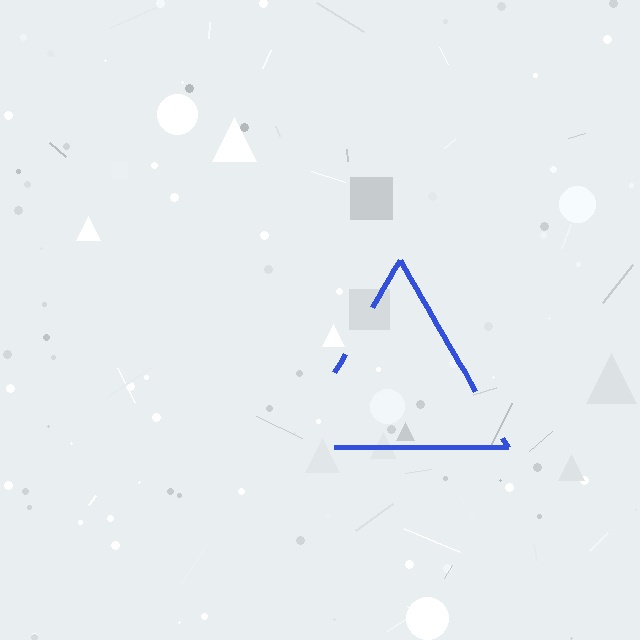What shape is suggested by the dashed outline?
The dashed outline suggests a triangle.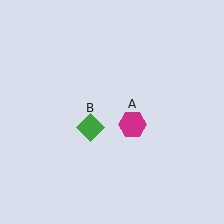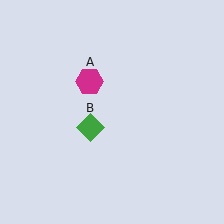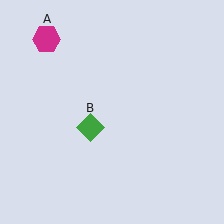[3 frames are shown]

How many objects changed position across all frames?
1 object changed position: magenta hexagon (object A).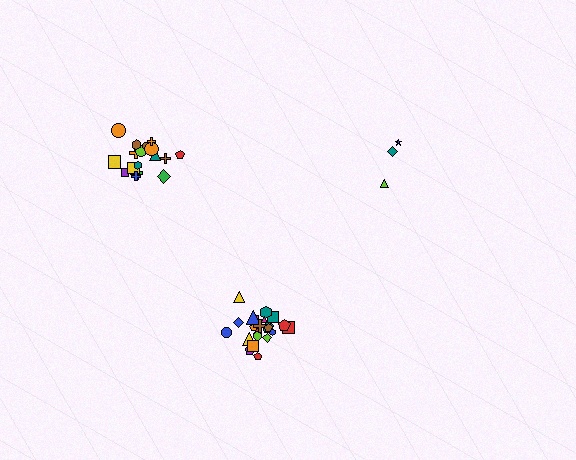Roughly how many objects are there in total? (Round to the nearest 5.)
Roughly 45 objects in total.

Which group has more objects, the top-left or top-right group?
The top-left group.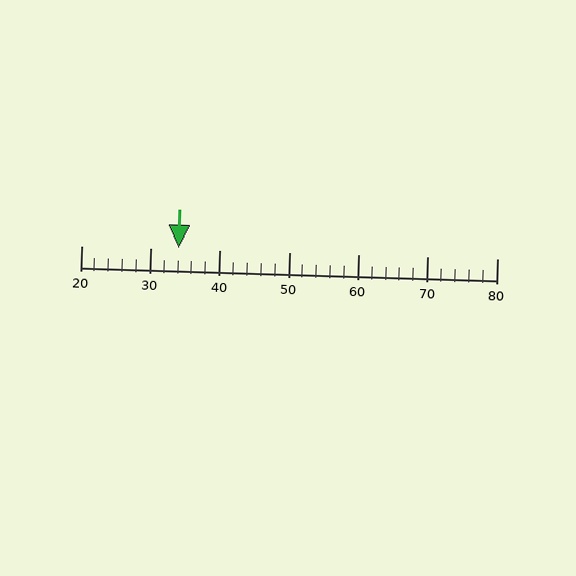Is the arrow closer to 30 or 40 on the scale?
The arrow is closer to 30.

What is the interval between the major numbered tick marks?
The major tick marks are spaced 10 units apart.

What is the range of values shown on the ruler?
The ruler shows values from 20 to 80.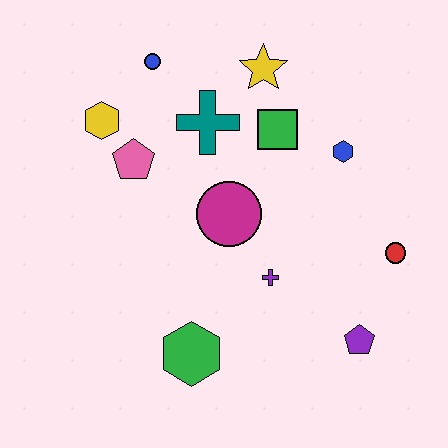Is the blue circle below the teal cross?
No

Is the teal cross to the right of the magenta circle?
No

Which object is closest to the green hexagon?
The purple cross is closest to the green hexagon.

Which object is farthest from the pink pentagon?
The purple pentagon is farthest from the pink pentagon.